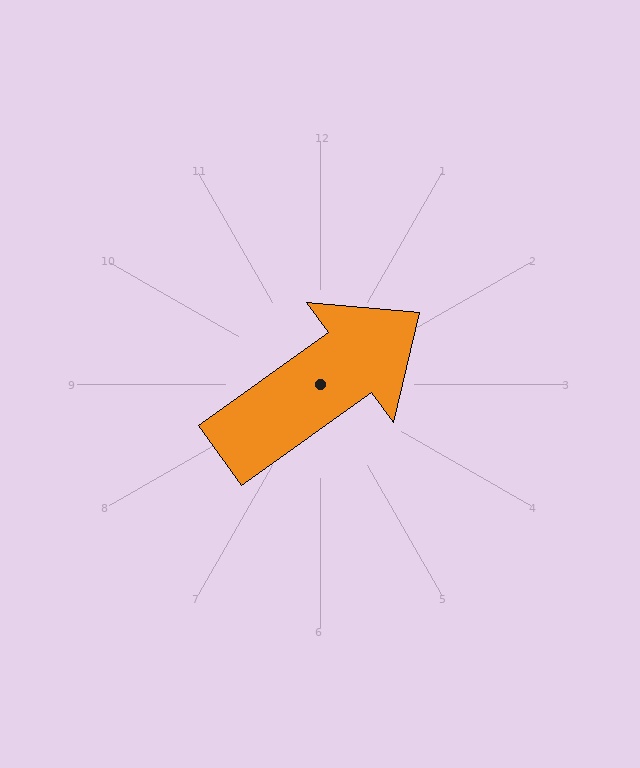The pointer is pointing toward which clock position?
Roughly 2 o'clock.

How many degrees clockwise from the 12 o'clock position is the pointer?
Approximately 54 degrees.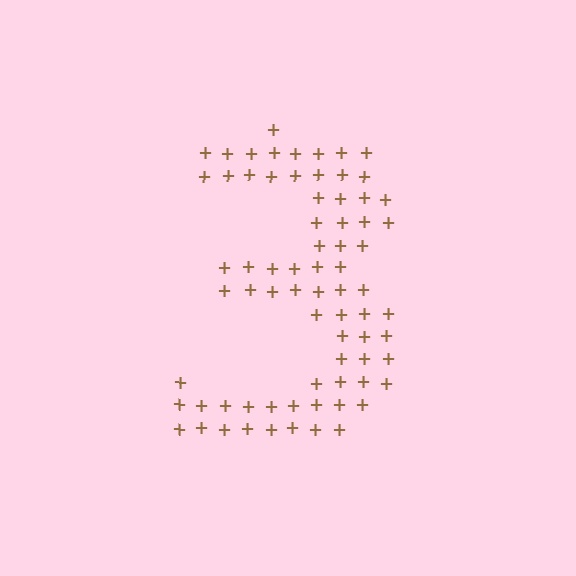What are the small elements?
The small elements are plus signs.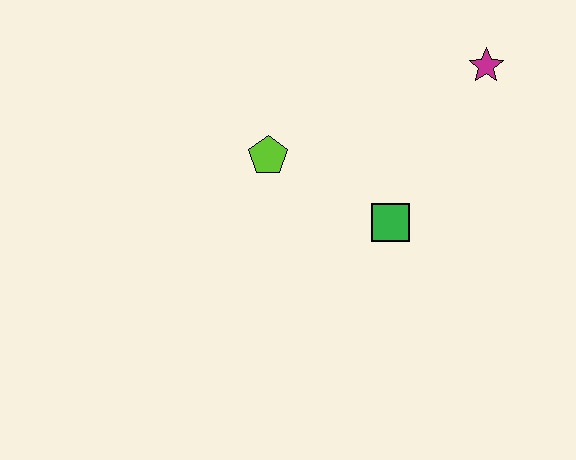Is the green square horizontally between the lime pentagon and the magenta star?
Yes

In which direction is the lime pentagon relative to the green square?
The lime pentagon is to the left of the green square.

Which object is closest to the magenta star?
The green square is closest to the magenta star.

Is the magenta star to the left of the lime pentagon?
No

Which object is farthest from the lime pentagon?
The magenta star is farthest from the lime pentagon.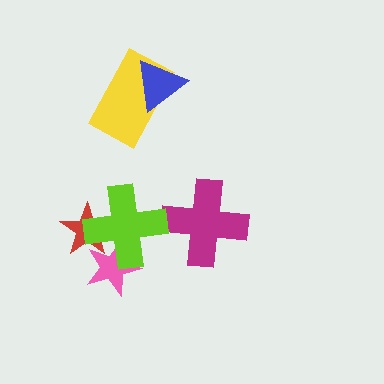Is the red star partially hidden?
Yes, it is partially covered by another shape.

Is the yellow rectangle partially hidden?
Yes, it is partially covered by another shape.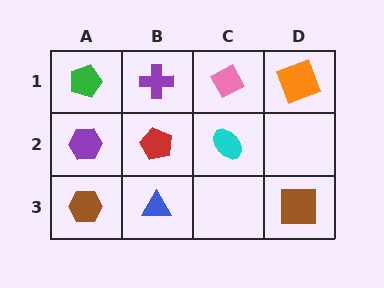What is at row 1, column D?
An orange square.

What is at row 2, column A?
A purple hexagon.